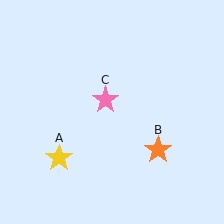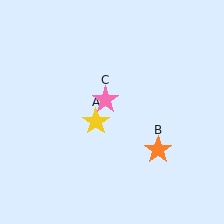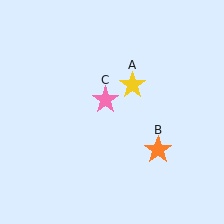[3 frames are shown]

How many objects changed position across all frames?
1 object changed position: yellow star (object A).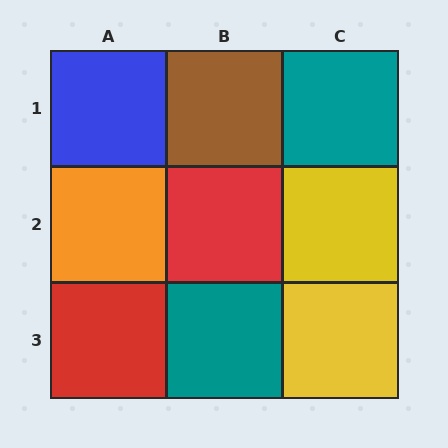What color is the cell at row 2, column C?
Yellow.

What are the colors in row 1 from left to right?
Blue, brown, teal.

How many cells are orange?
1 cell is orange.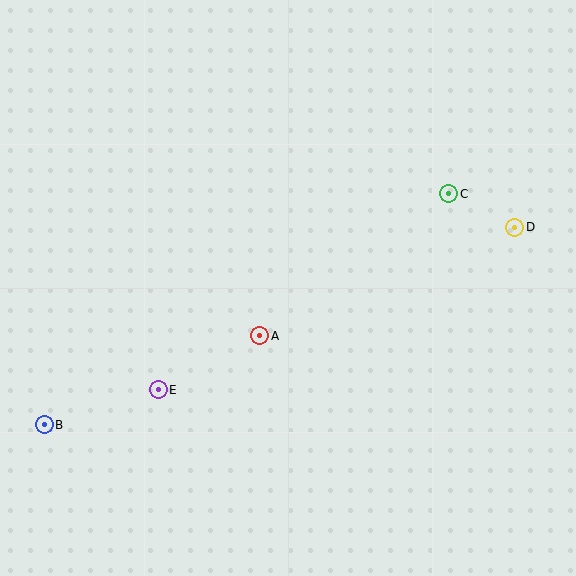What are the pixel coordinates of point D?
Point D is at (515, 227).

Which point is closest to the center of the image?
Point A at (260, 336) is closest to the center.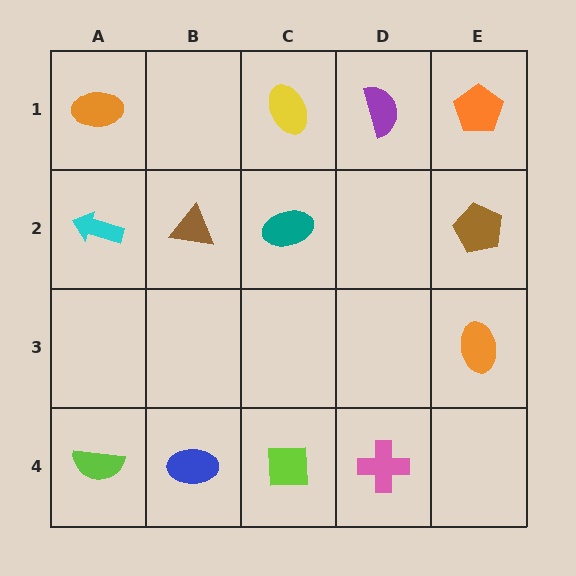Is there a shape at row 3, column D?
No, that cell is empty.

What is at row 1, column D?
A purple semicircle.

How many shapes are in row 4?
4 shapes.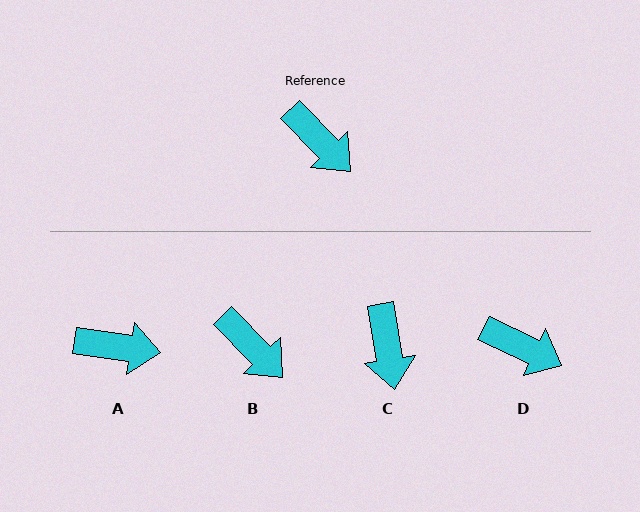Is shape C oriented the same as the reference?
No, it is off by about 35 degrees.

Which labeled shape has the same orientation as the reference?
B.